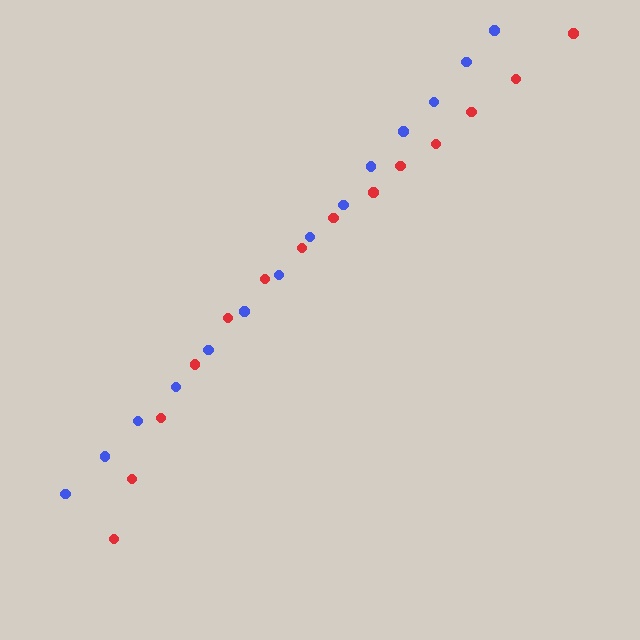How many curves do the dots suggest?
There are 2 distinct paths.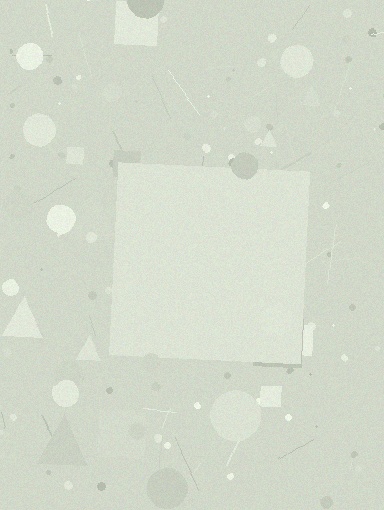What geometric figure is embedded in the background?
A square is embedded in the background.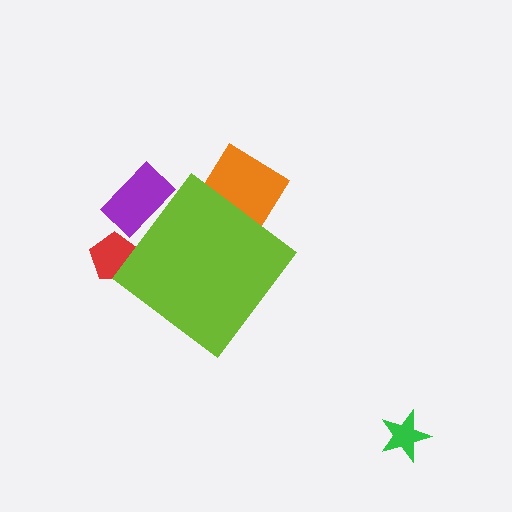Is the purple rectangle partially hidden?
Yes, the purple rectangle is partially hidden behind the lime diamond.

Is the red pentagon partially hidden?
Yes, the red pentagon is partially hidden behind the lime diamond.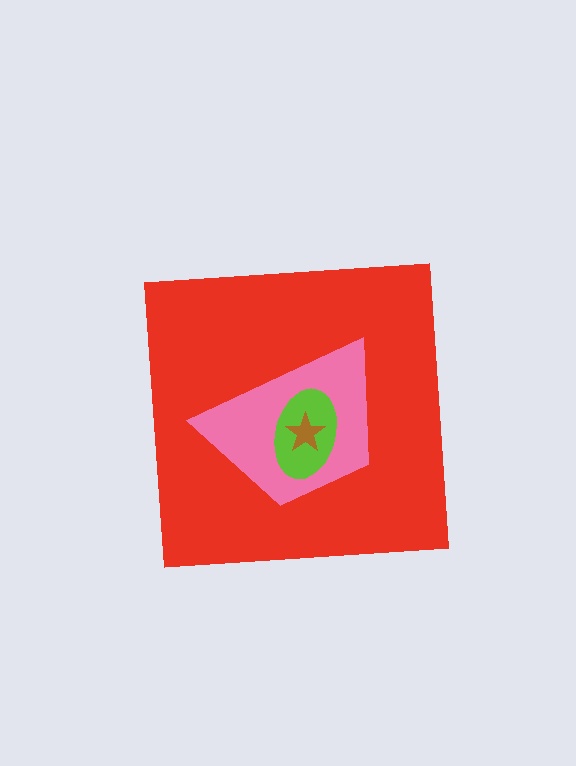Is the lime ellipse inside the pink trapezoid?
Yes.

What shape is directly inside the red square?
The pink trapezoid.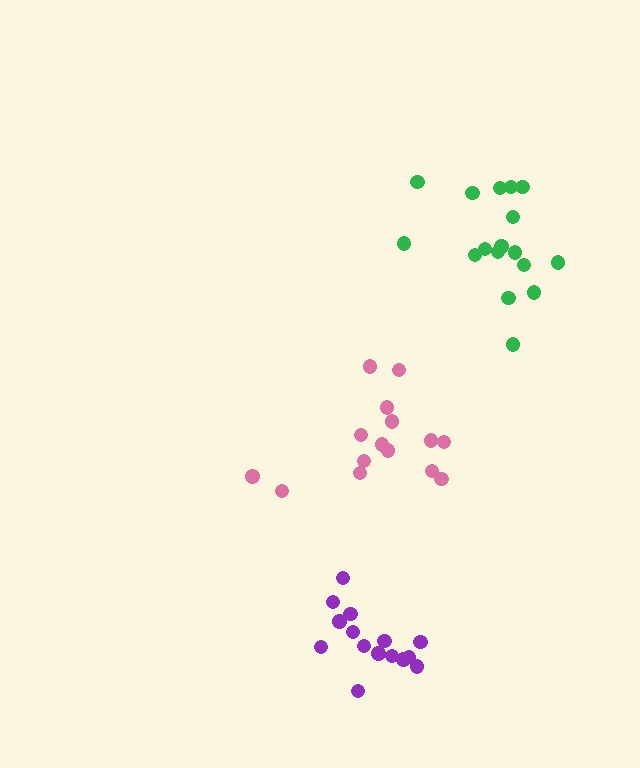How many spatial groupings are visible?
There are 3 spatial groupings.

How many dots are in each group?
Group 1: 17 dots, Group 2: 15 dots, Group 3: 15 dots (47 total).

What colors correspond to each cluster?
The clusters are colored: green, pink, purple.